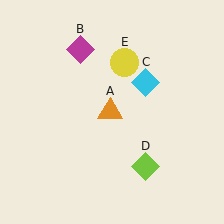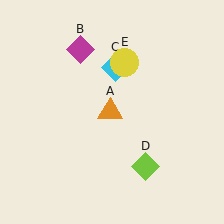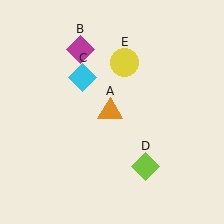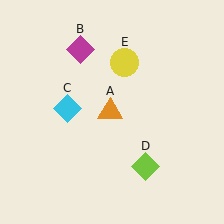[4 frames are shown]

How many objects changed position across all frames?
1 object changed position: cyan diamond (object C).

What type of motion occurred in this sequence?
The cyan diamond (object C) rotated counterclockwise around the center of the scene.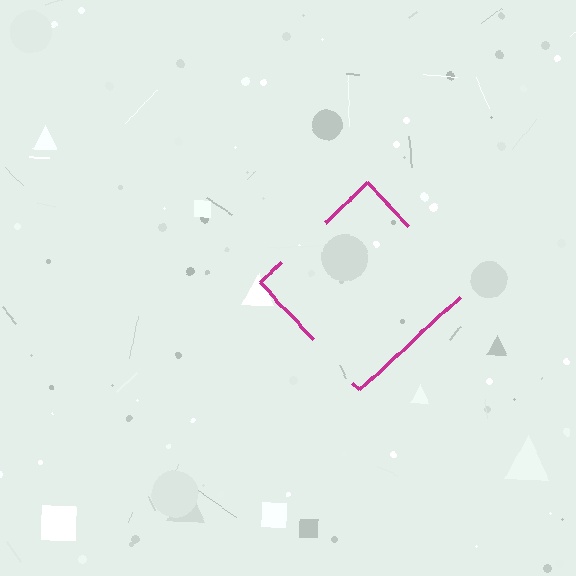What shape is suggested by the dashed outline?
The dashed outline suggests a diamond.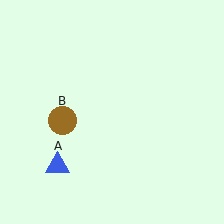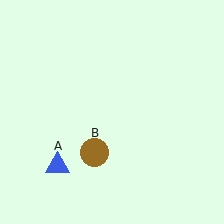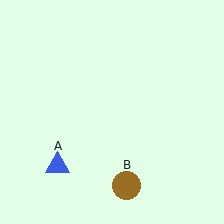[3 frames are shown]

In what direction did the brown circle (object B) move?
The brown circle (object B) moved down and to the right.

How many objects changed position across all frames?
1 object changed position: brown circle (object B).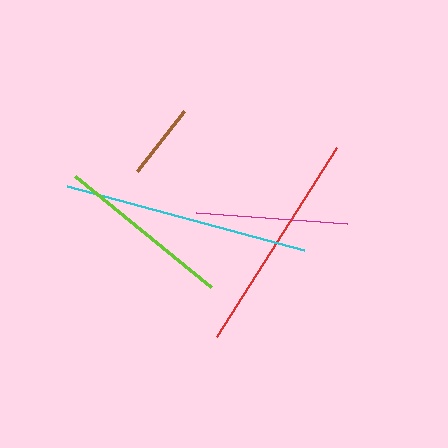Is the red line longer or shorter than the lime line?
The red line is longer than the lime line.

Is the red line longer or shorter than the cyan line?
The cyan line is longer than the red line.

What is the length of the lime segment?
The lime segment is approximately 175 pixels long.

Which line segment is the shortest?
The brown line is the shortest at approximately 76 pixels.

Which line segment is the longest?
The cyan line is the longest at approximately 245 pixels.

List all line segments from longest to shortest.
From longest to shortest: cyan, red, lime, magenta, brown.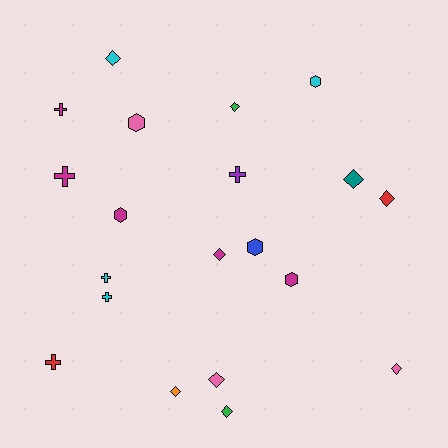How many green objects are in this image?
There are 2 green objects.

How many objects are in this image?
There are 20 objects.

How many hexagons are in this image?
There are 5 hexagons.